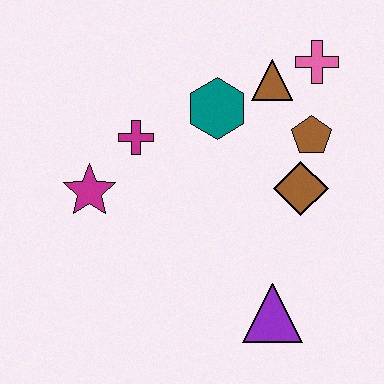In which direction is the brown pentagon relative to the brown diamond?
The brown pentagon is above the brown diamond.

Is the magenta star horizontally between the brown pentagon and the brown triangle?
No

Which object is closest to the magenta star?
The magenta cross is closest to the magenta star.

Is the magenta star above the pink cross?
No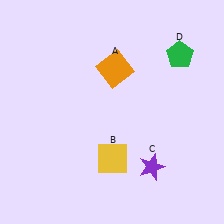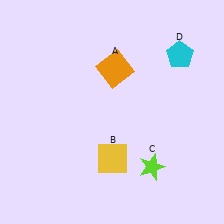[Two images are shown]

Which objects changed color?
C changed from purple to lime. D changed from green to cyan.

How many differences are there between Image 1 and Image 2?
There are 2 differences between the two images.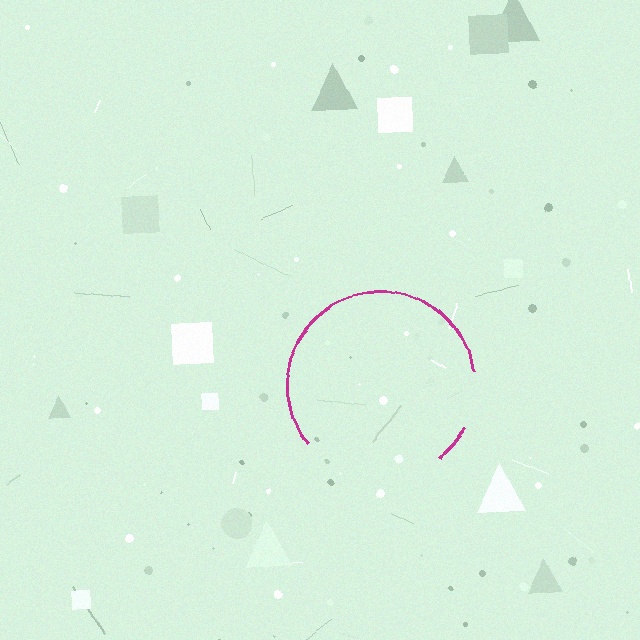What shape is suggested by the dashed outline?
The dashed outline suggests a circle.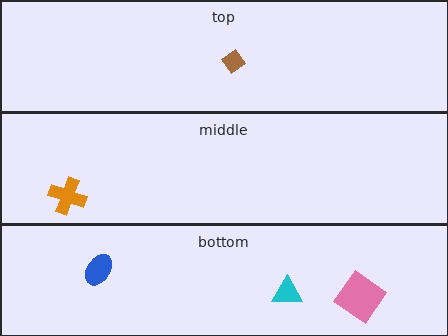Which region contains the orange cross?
The middle region.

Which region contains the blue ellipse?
The bottom region.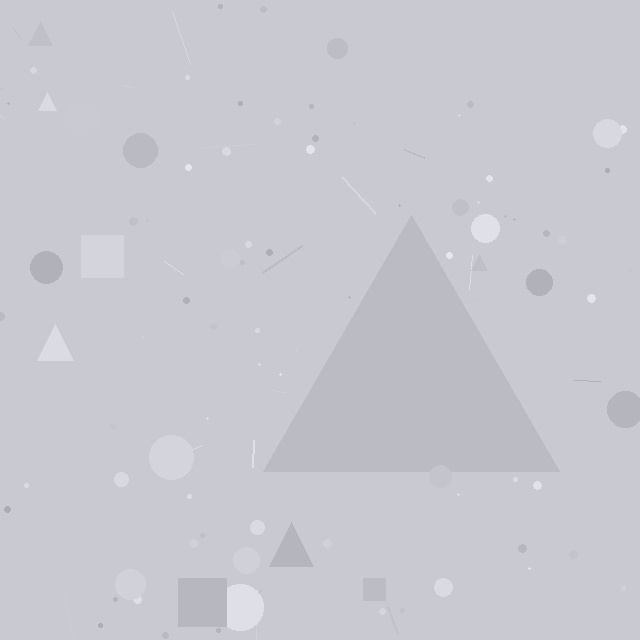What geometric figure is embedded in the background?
A triangle is embedded in the background.